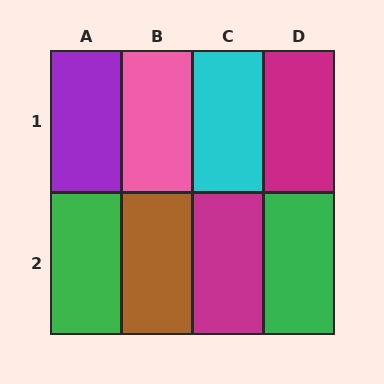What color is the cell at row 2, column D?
Green.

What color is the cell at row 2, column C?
Magenta.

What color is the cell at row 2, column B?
Brown.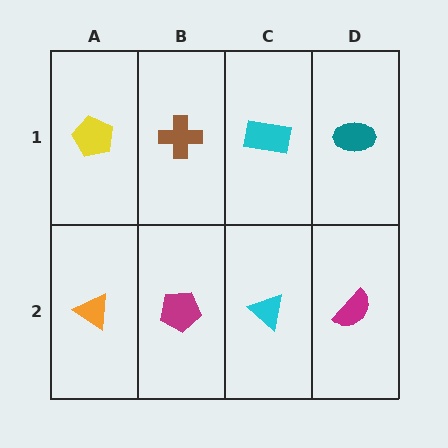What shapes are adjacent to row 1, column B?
A magenta pentagon (row 2, column B), a yellow pentagon (row 1, column A), a cyan rectangle (row 1, column C).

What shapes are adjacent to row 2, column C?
A cyan rectangle (row 1, column C), a magenta pentagon (row 2, column B), a magenta semicircle (row 2, column D).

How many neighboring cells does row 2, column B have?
3.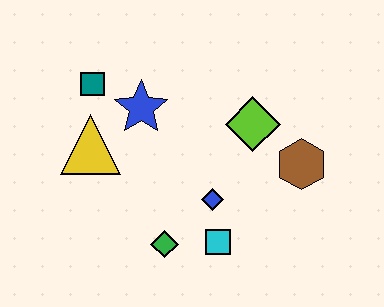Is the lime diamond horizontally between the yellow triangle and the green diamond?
No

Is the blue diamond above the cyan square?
Yes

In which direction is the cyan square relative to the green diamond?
The cyan square is to the right of the green diamond.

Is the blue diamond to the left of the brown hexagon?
Yes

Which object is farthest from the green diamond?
The teal square is farthest from the green diamond.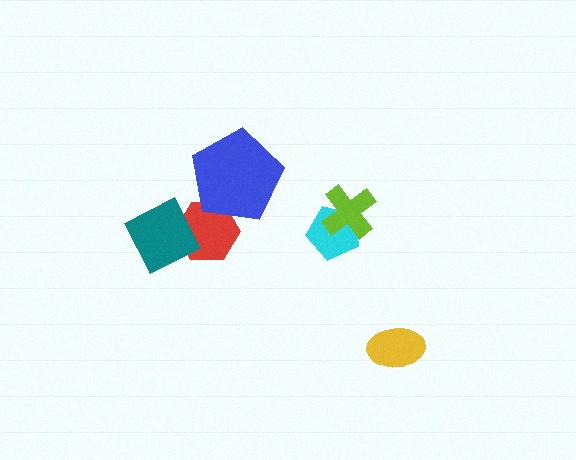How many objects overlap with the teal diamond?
1 object overlaps with the teal diamond.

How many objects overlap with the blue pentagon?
1 object overlaps with the blue pentagon.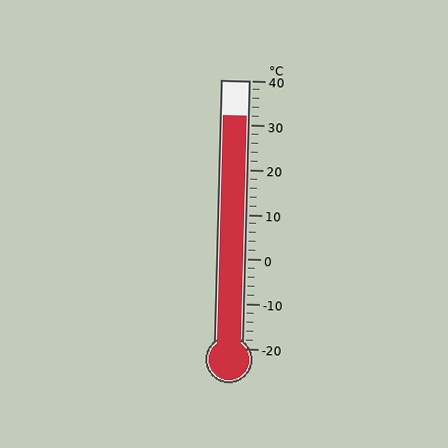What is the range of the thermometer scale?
The thermometer scale ranges from -20°C to 40°C.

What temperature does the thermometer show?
The thermometer shows approximately 32°C.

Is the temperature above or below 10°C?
The temperature is above 10°C.